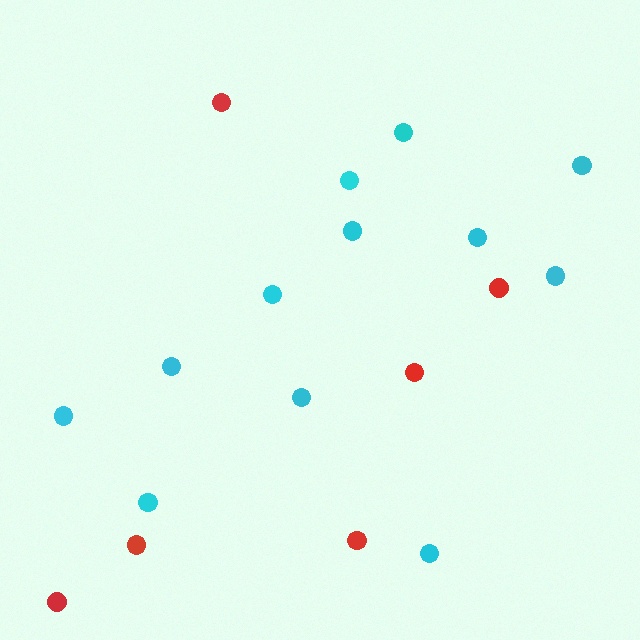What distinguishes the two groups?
There are 2 groups: one group of cyan circles (12) and one group of red circles (6).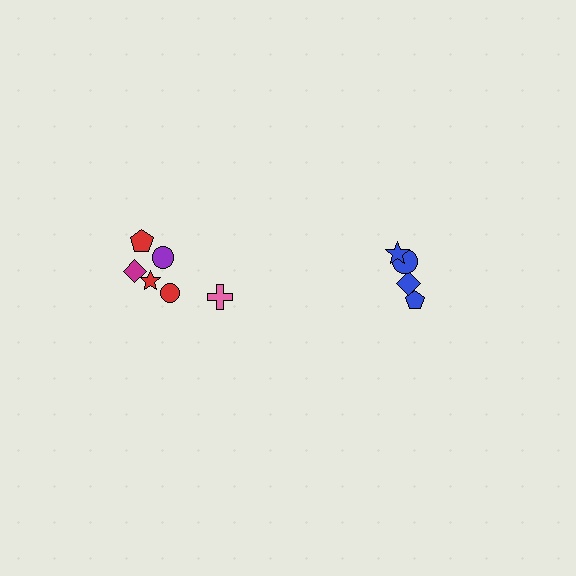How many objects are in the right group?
There are 4 objects.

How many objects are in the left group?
There are 6 objects.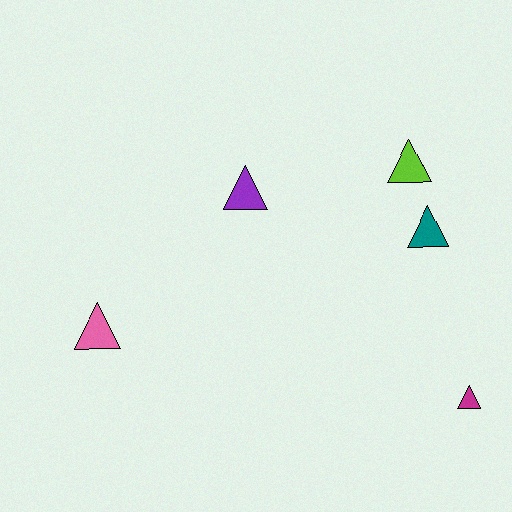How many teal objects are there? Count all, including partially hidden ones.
There is 1 teal object.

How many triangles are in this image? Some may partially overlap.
There are 5 triangles.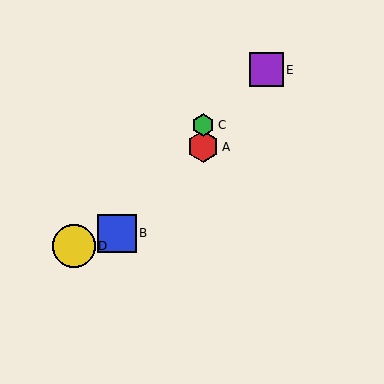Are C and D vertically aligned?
No, C is at x≈203 and D is at x≈74.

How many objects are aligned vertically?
2 objects (A, C) are aligned vertically.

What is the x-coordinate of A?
Object A is at x≈203.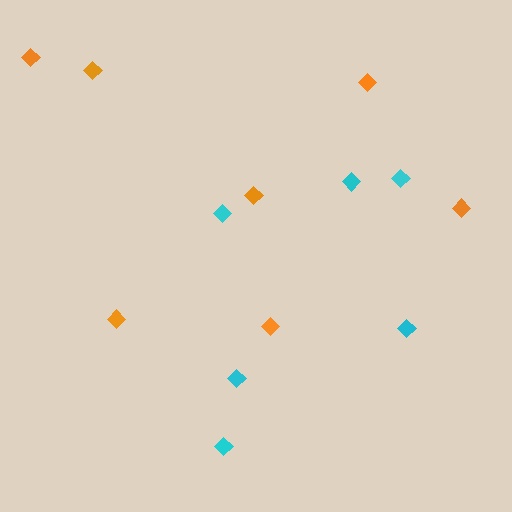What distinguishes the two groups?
There are 2 groups: one group of orange diamonds (7) and one group of cyan diamonds (6).